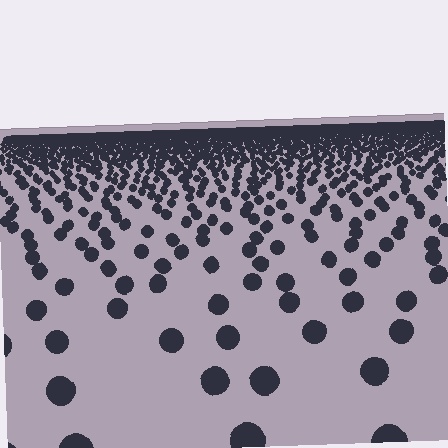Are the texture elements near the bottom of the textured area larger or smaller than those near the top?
Larger. Near the bottom, elements are closer to the viewer and appear at a bigger on-screen size.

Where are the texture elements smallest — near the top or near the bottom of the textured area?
Near the top.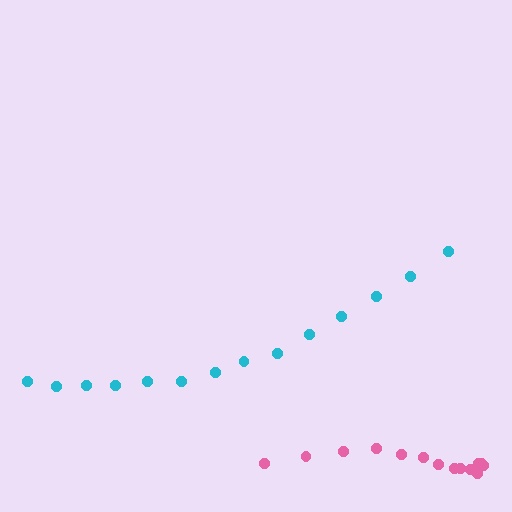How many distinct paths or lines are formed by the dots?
There are 2 distinct paths.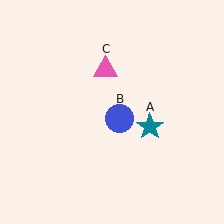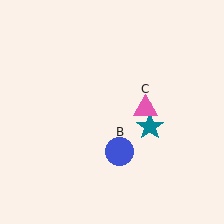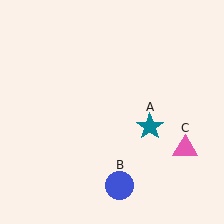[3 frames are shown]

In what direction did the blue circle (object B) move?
The blue circle (object B) moved down.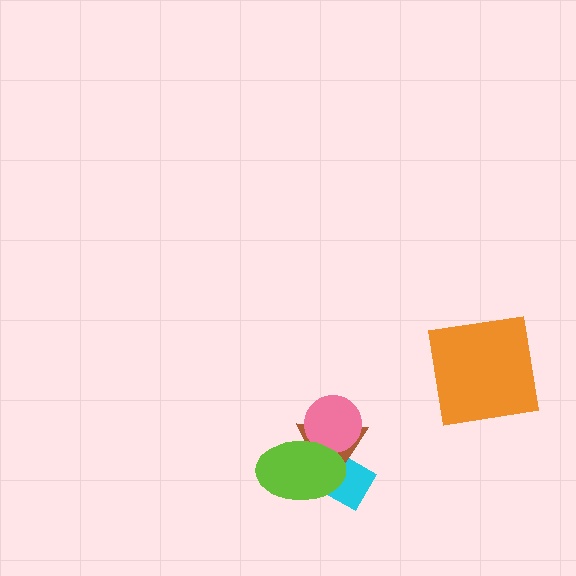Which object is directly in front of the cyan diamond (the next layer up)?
The brown triangle is directly in front of the cyan diamond.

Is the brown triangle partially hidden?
Yes, it is partially covered by another shape.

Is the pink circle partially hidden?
Yes, it is partially covered by another shape.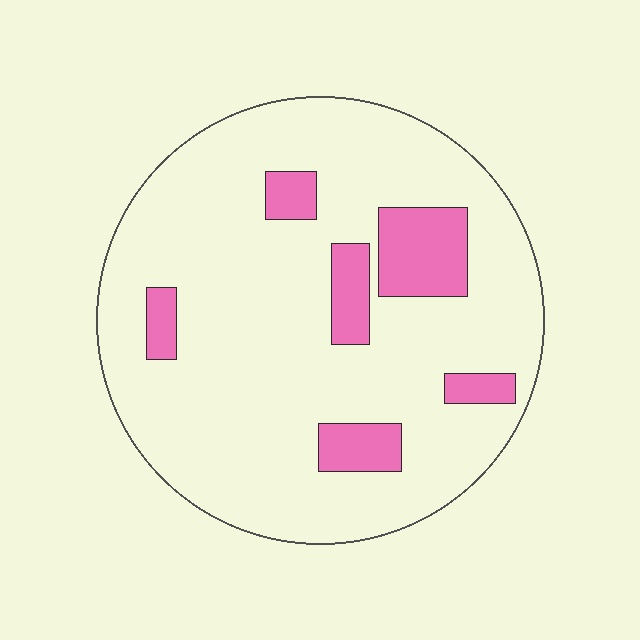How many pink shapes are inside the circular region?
6.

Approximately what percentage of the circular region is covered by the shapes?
Approximately 15%.